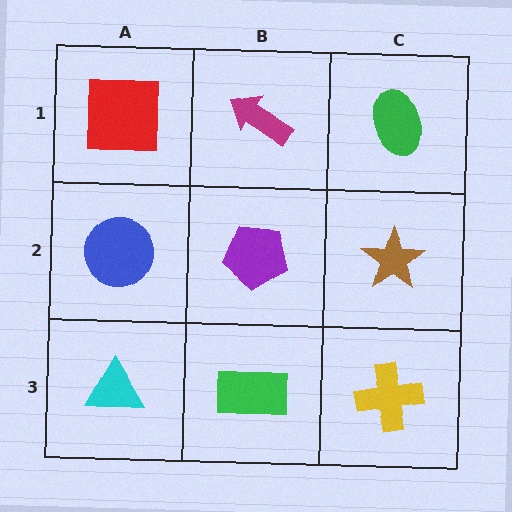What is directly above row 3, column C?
A brown star.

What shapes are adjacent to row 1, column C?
A brown star (row 2, column C), a magenta arrow (row 1, column B).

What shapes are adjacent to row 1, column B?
A purple pentagon (row 2, column B), a red square (row 1, column A), a green ellipse (row 1, column C).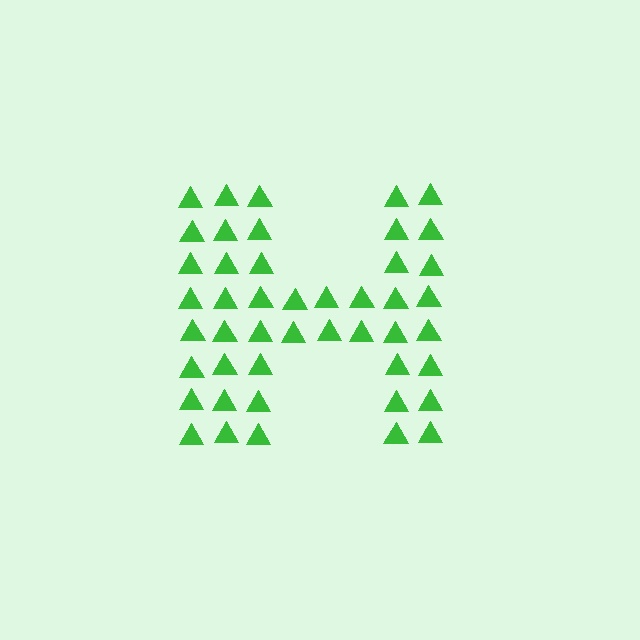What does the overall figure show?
The overall figure shows the letter H.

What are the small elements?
The small elements are triangles.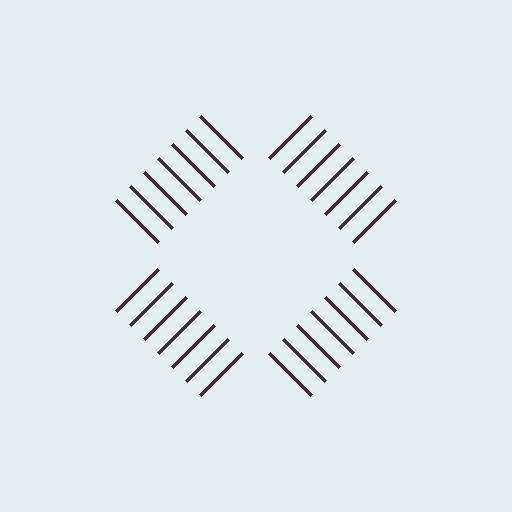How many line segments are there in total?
28 — 7 along each of the 4 edges.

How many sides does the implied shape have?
4 sides — the line-ends trace a square.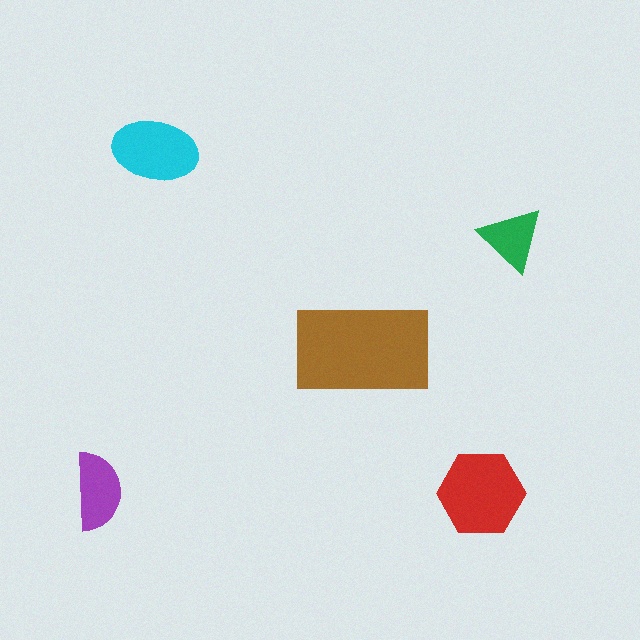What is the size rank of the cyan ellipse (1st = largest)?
3rd.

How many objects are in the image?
There are 5 objects in the image.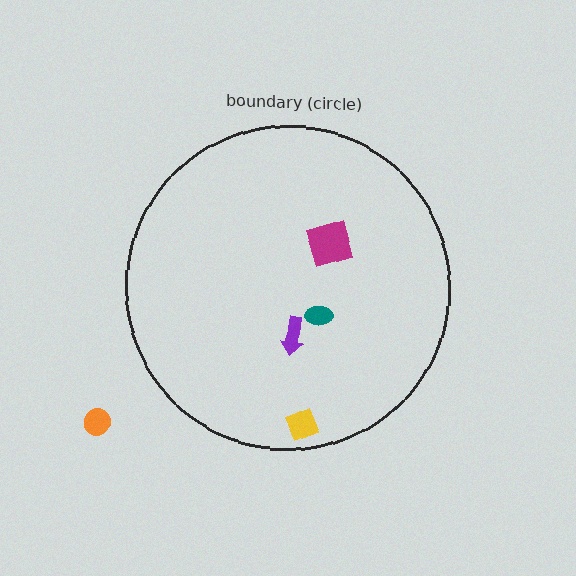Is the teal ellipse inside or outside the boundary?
Inside.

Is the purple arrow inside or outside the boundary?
Inside.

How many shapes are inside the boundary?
4 inside, 1 outside.